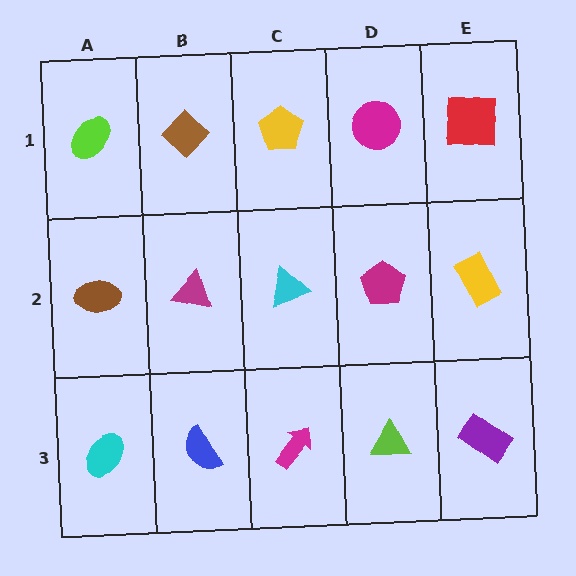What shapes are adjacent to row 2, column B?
A brown diamond (row 1, column B), a blue semicircle (row 3, column B), a brown ellipse (row 2, column A), a cyan triangle (row 2, column C).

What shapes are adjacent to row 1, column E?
A yellow rectangle (row 2, column E), a magenta circle (row 1, column D).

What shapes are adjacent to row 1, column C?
A cyan triangle (row 2, column C), a brown diamond (row 1, column B), a magenta circle (row 1, column D).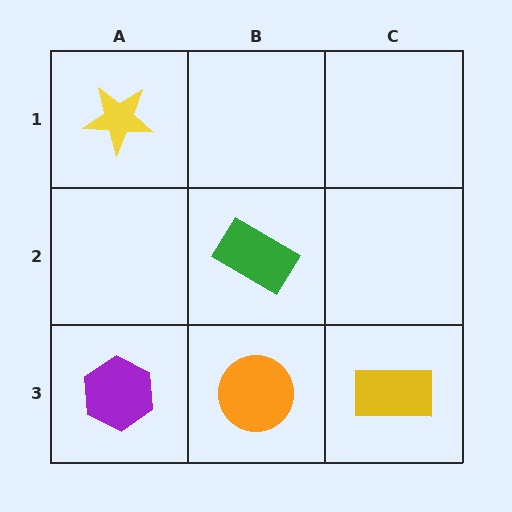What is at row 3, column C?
A yellow rectangle.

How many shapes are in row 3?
3 shapes.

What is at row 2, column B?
A green rectangle.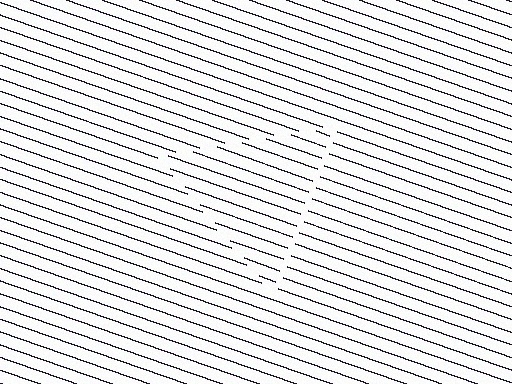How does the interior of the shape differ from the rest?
The interior of the shape contains the same grating, shifted by half a period — the contour is defined by the phase discontinuity where line-ends from the inner and outer gratings abut.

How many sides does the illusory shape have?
3 sides — the line-ends trace a triangle.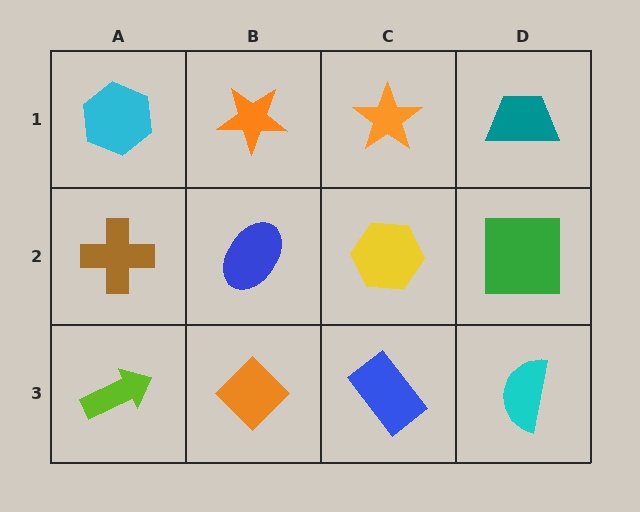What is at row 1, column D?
A teal trapezoid.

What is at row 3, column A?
A lime arrow.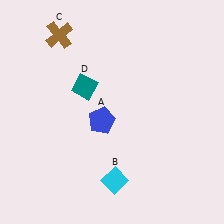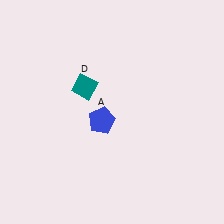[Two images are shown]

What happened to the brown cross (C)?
The brown cross (C) was removed in Image 2. It was in the top-left area of Image 1.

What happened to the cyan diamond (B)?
The cyan diamond (B) was removed in Image 2. It was in the bottom-right area of Image 1.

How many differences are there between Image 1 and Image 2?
There are 2 differences between the two images.